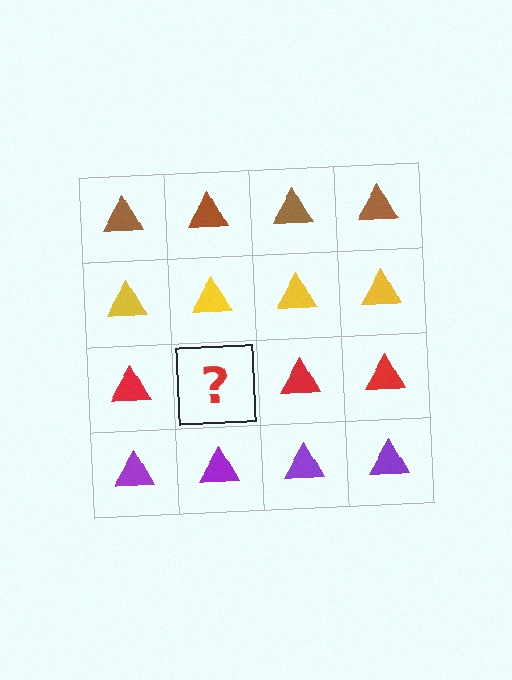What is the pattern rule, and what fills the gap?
The rule is that each row has a consistent color. The gap should be filled with a red triangle.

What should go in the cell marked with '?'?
The missing cell should contain a red triangle.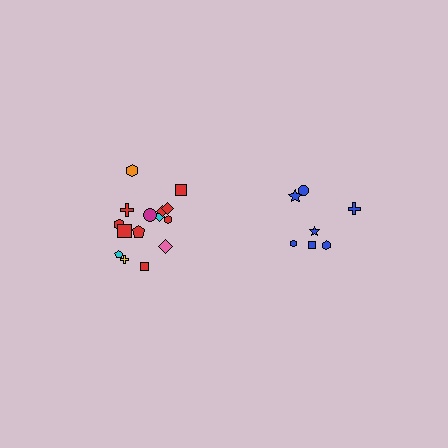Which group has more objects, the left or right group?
The left group.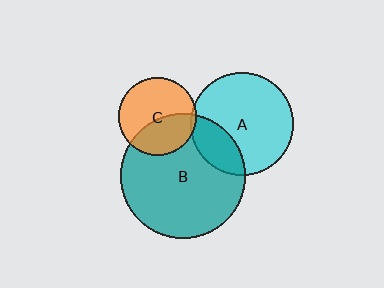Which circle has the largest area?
Circle B (teal).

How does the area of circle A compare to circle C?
Approximately 1.8 times.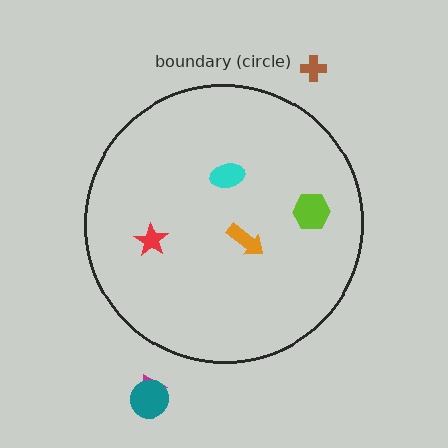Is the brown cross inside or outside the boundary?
Outside.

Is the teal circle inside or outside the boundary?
Outside.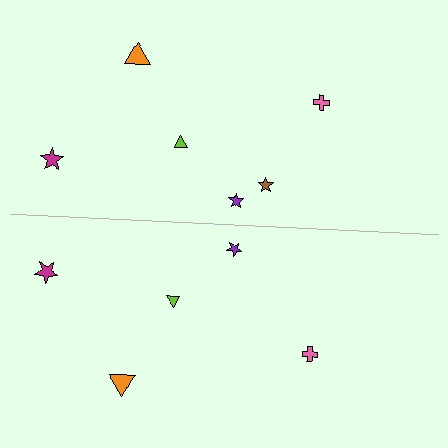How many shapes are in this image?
There are 11 shapes in this image.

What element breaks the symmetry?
A brown star is missing from the bottom side.